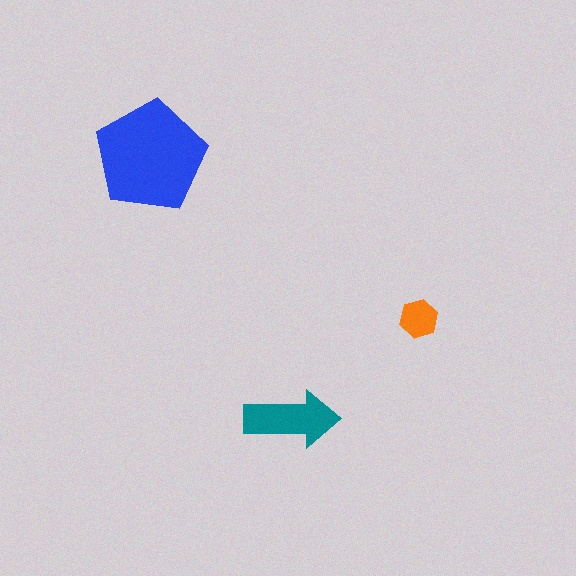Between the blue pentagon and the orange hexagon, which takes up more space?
The blue pentagon.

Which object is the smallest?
The orange hexagon.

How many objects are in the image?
There are 3 objects in the image.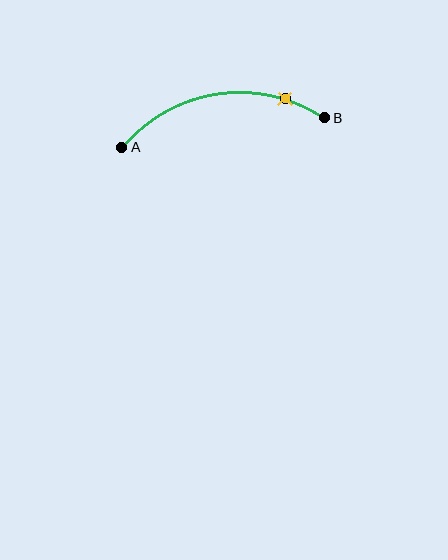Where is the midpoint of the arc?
The arc midpoint is the point on the curve farthest from the straight line joining A and B. It sits above that line.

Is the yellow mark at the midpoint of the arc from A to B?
No. The yellow mark lies on the arc but is closer to endpoint B. The arc midpoint would be at the point on the curve equidistant along the arc from both A and B.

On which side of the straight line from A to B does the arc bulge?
The arc bulges above the straight line connecting A and B.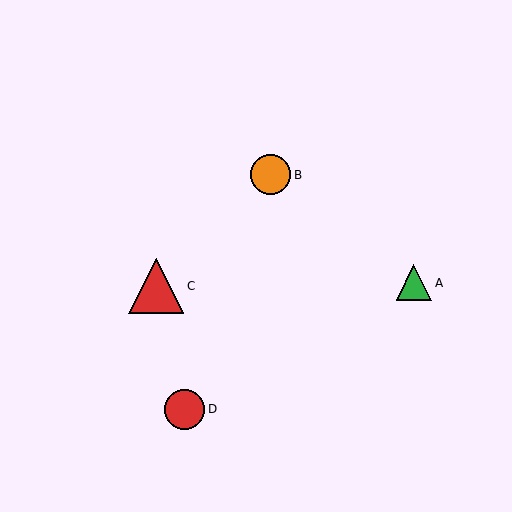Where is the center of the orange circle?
The center of the orange circle is at (271, 175).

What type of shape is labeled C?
Shape C is a red triangle.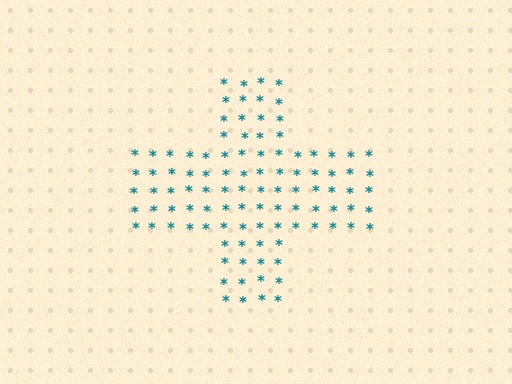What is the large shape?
The large shape is a cross.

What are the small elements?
The small elements are asterisks.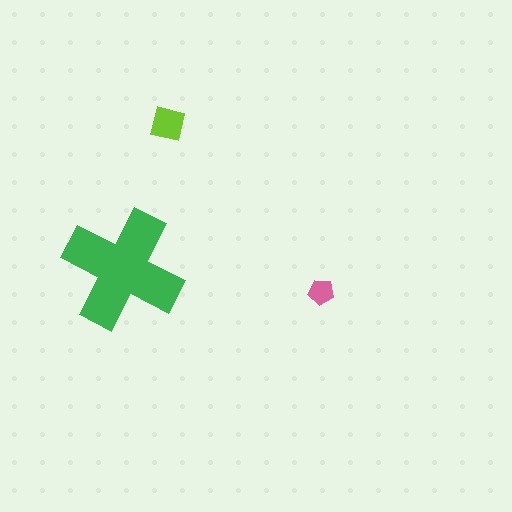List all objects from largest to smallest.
The green cross, the lime square, the pink pentagon.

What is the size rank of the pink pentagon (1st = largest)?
3rd.